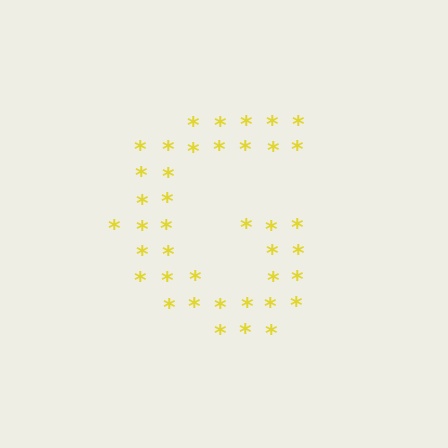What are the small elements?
The small elements are asterisks.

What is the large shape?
The large shape is the letter G.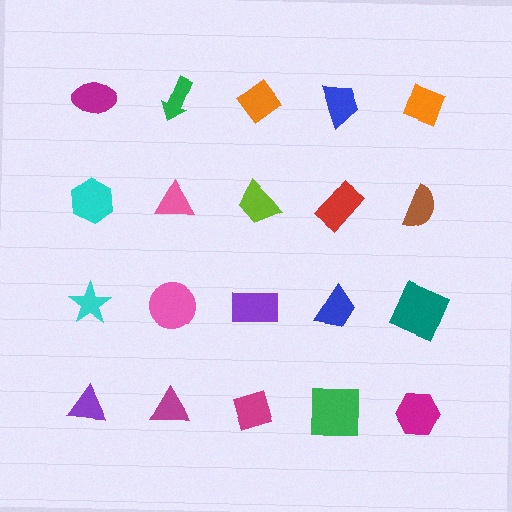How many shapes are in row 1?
5 shapes.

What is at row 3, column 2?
A pink circle.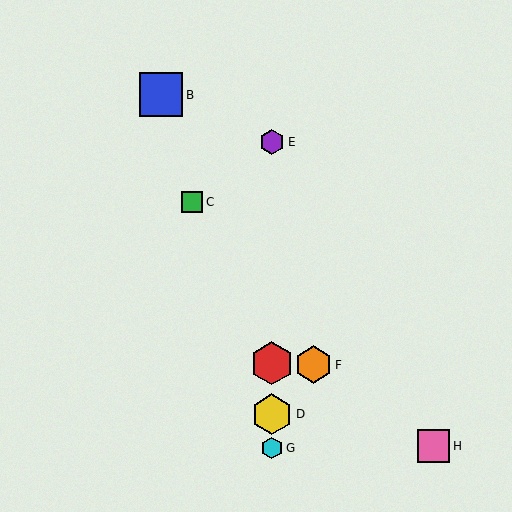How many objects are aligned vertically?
4 objects (A, D, E, G) are aligned vertically.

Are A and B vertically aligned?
No, A is at x≈272 and B is at x≈161.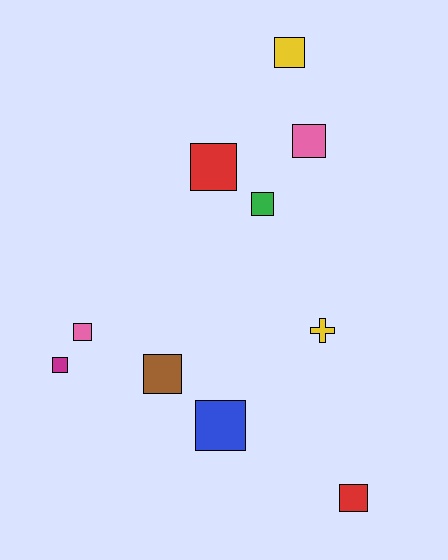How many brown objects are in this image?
There is 1 brown object.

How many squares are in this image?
There are 9 squares.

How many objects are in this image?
There are 10 objects.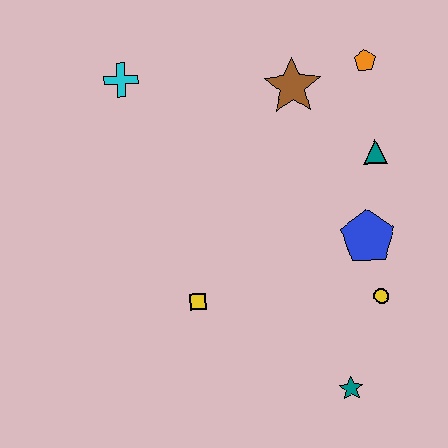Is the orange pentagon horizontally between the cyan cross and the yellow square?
No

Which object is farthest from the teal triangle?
The cyan cross is farthest from the teal triangle.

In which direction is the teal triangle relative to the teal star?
The teal triangle is above the teal star.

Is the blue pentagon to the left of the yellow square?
No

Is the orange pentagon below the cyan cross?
No